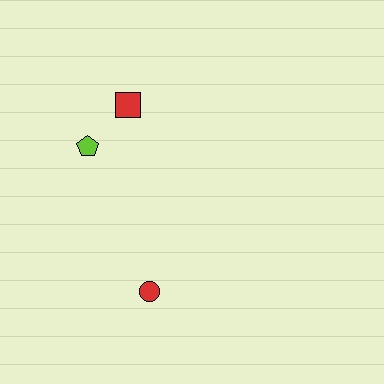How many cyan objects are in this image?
There are no cyan objects.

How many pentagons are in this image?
There is 1 pentagon.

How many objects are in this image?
There are 3 objects.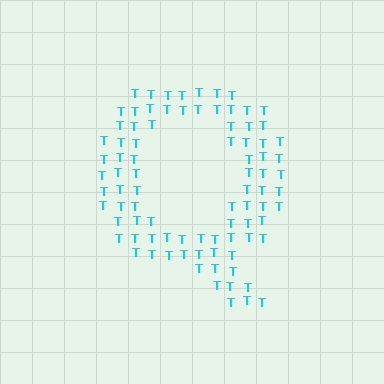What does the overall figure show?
The overall figure shows the letter Q.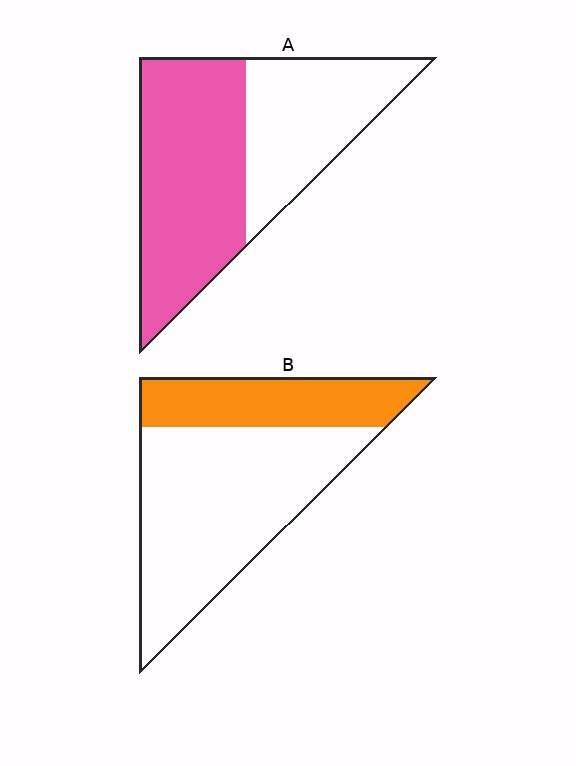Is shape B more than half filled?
No.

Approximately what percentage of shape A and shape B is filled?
A is approximately 60% and B is approximately 30%.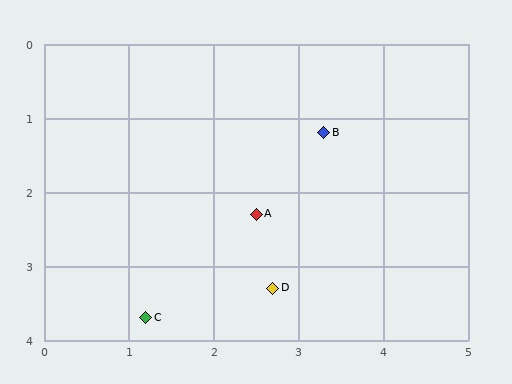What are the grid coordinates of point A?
Point A is at approximately (2.5, 2.3).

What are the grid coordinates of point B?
Point B is at approximately (3.3, 1.2).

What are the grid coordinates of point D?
Point D is at approximately (2.7, 3.3).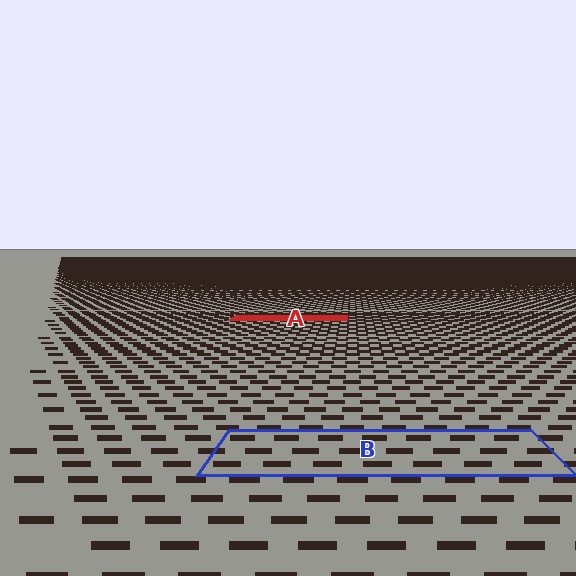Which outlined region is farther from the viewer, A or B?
Region A is farther from the viewer — the texture elements inside it appear smaller and more densely packed.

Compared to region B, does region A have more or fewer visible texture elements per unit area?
Region A has more texture elements per unit area — they are packed more densely because it is farther away.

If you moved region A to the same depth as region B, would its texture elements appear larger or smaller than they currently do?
They would appear larger. At a closer depth, the same texture elements are projected at a bigger on-screen size.